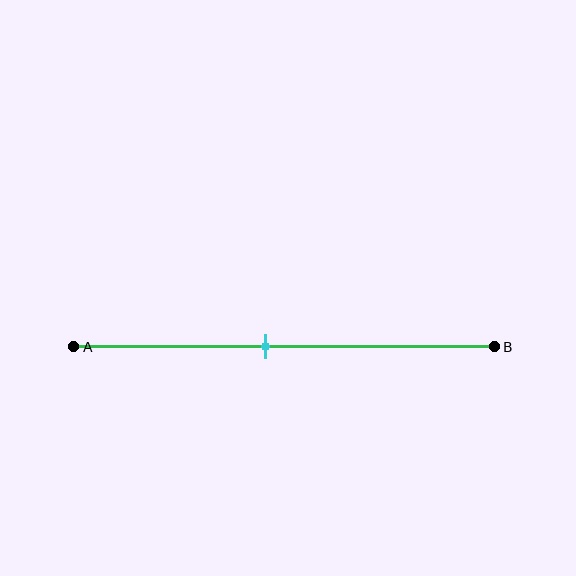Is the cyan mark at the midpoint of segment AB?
No, the mark is at about 45% from A, not at the 50% midpoint.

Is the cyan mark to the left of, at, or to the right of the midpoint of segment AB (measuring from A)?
The cyan mark is to the left of the midpoint of segment AB.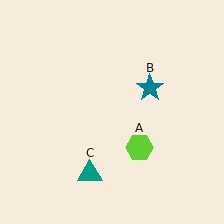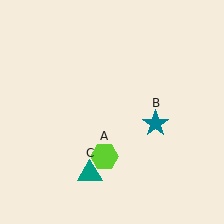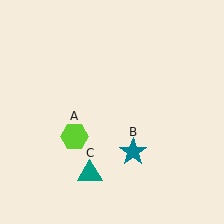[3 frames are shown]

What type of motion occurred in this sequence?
The lime hexagon (object A), teal star (object B) rotated clockwise around the center of the scene.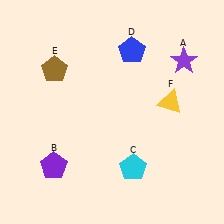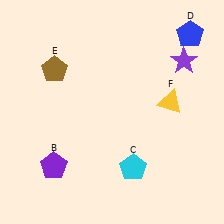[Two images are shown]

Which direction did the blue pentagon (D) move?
The blue pentagon (D) moved right.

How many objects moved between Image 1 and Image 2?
1 object moved between the two images.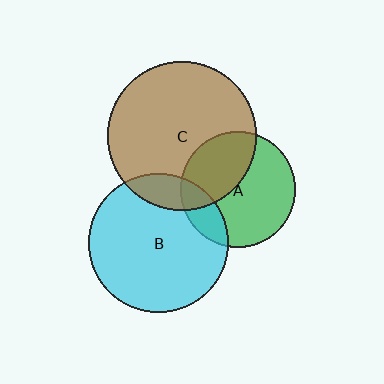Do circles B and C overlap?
Yes.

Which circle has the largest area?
Circle C (brown).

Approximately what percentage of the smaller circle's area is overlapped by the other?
Approximately 15%.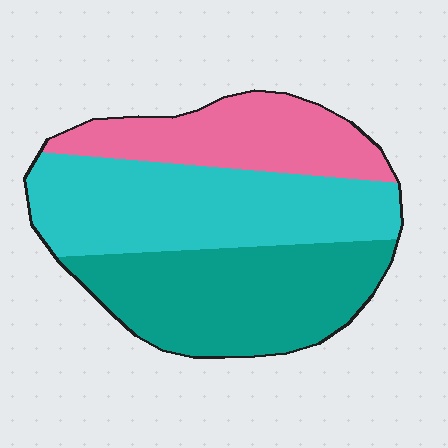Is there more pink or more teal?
Teal.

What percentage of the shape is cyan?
Cyan takes up about two fifths (2/5) of the shape.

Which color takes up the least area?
Pink, at roughly 25%.